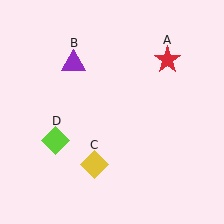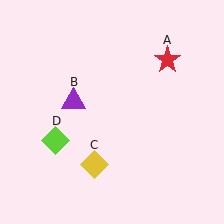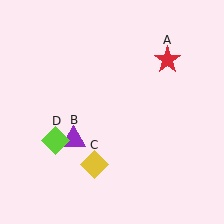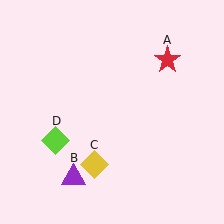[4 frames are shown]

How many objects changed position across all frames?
1 object changed position: purple triangle (object B).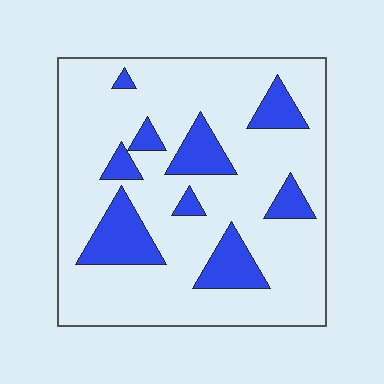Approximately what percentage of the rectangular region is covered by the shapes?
Approximately 20%.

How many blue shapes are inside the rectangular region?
9.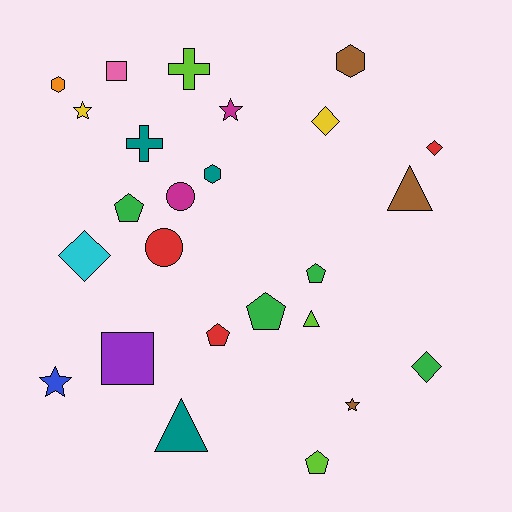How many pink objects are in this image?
There is 1 pink object.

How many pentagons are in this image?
There are 5 pentagons.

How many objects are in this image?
There are 25 objects.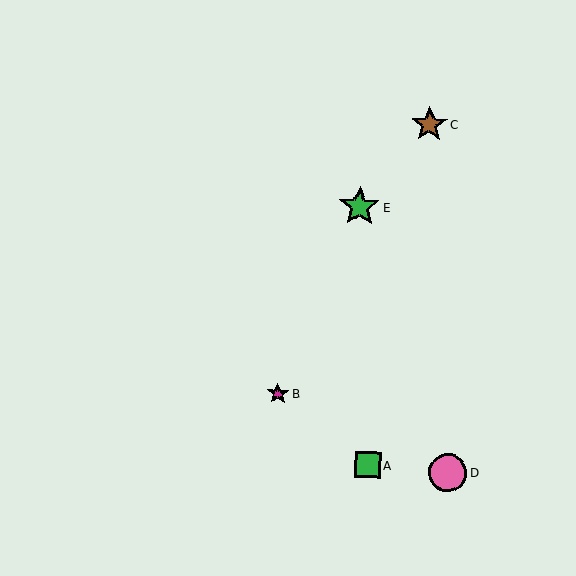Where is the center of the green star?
The center of the green star is at (359, 207).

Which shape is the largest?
The green star (labeled E) is the largest.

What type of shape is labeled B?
Shape B is a magenta star.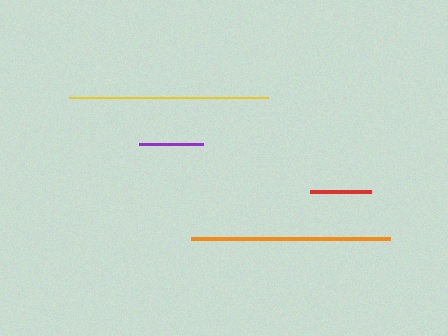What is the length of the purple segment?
The purple segment is approximately 64 pixels long.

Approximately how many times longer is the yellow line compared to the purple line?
The yellow line is approximately 3.1 times the length of the purple line.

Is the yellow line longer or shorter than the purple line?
The yellow line is longer than the purple line.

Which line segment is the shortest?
The red line is the shortest at approximately 60 pixels.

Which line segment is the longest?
The orange line is the longest at approximately 200 pixels.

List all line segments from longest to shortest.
From longest to shortest: orange, yellow, purple, red.